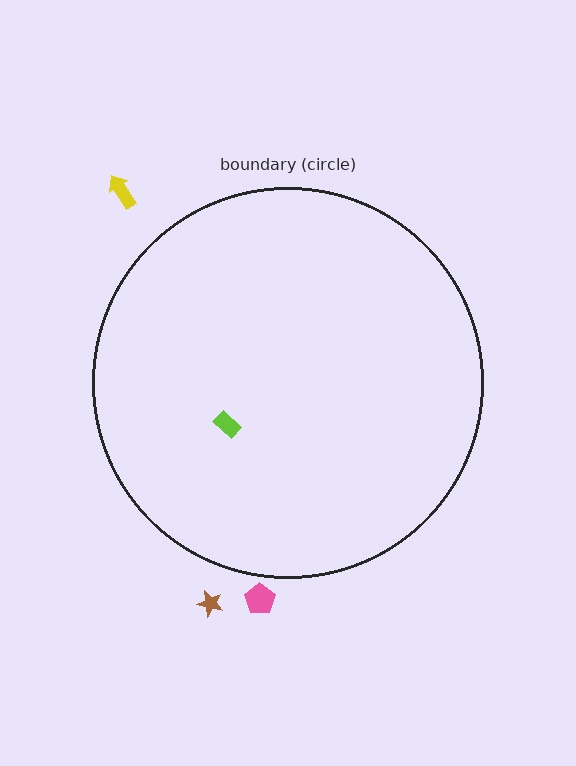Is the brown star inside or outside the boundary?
Outside.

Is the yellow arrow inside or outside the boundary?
Outside.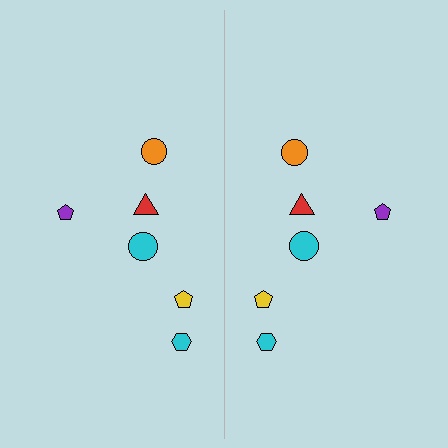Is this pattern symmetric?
Yes, this pattern has bilateral (reflection) symmetry.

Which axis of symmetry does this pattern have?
The pattern has a vertical axis of symmetry running through the center of the image.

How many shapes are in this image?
There are 12 shapes in this image.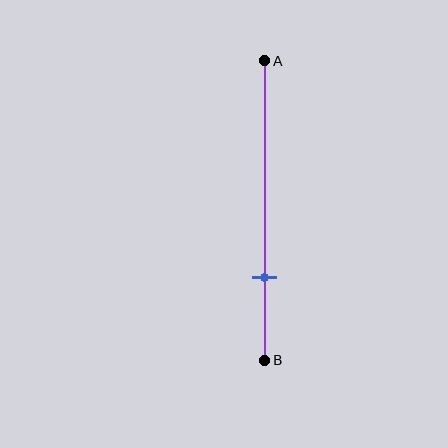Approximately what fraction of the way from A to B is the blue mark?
The blue mark is approximately 70% of the way from A to B.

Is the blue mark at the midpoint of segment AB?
No, the mark is at about 70% from A, not at the 50% midpoint.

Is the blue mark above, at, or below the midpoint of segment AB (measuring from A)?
The blue mark is below the midpoint of segment AB.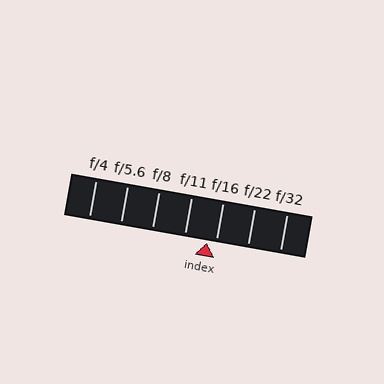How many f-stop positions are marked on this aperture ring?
There are 7 f-stop positions marked.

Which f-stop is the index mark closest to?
The index mark is closest to f/16.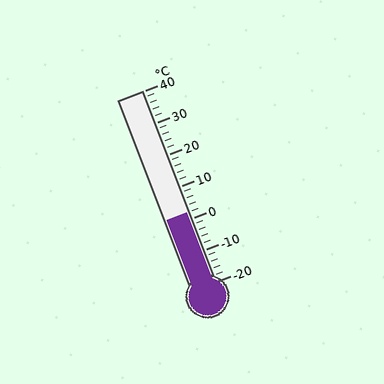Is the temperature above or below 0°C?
The temperature is above 0°C.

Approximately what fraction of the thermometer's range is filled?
The thermometer is filled to approximately 35% of its range.